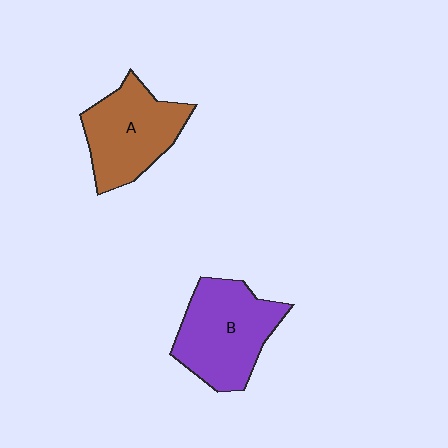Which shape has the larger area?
Shape B (purple).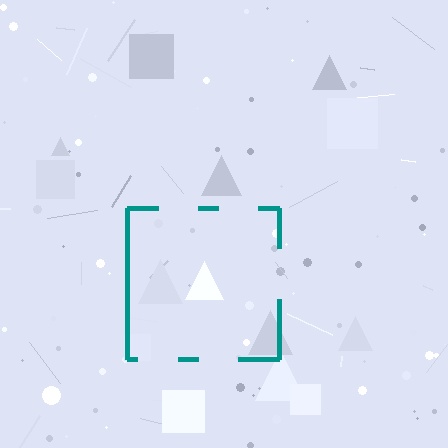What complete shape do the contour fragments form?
The contour fragments form a square.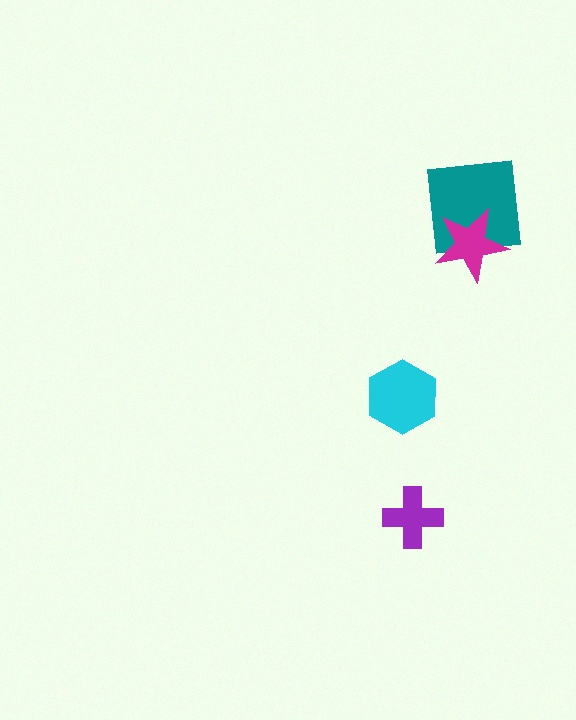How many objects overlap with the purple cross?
0 objects overlap with the purple cross.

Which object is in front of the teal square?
The magenta star is in front of the teal square.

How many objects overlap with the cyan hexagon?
0 objects overlap with the cyan hexagon.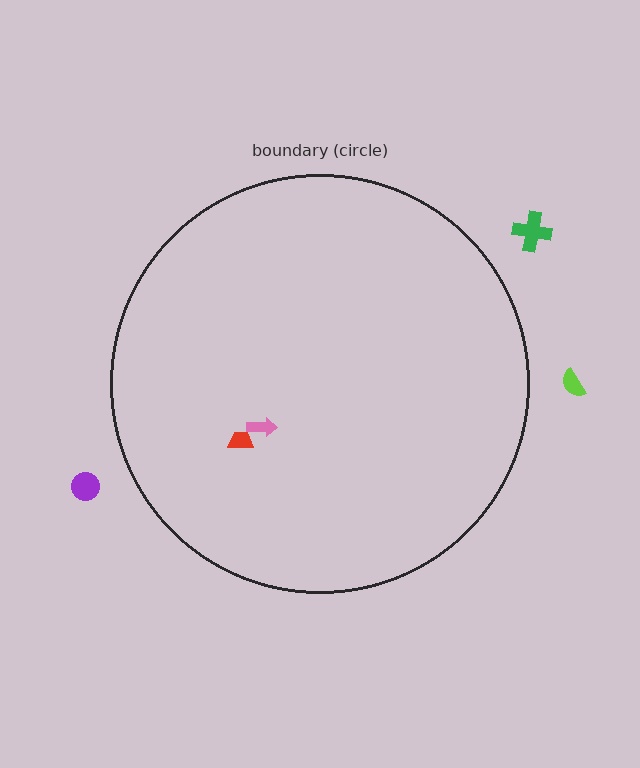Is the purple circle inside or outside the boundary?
Outside.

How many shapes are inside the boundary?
2 inside, 3 outside.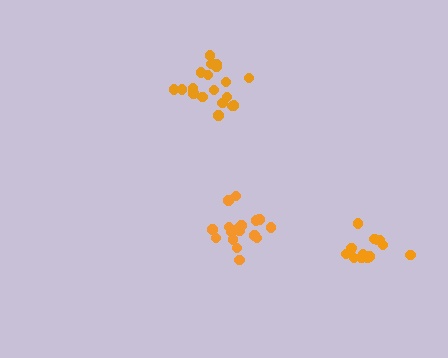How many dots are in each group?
Group 1: 17 dots, Group 2: 14 dots, Group 3: 20 dots (51 total).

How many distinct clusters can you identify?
There are 3 distinct clusters.